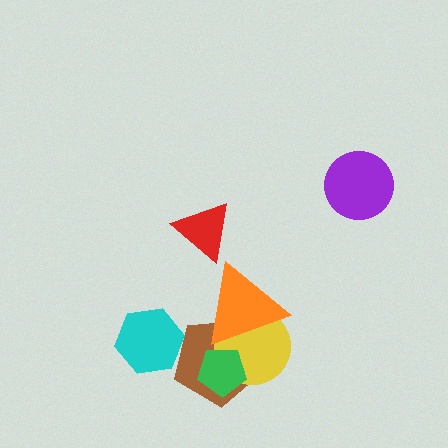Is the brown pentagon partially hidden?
Yes, it is partially covered by another shape.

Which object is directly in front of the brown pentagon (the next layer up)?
The yellow circle is directly in front of the brown pentagon.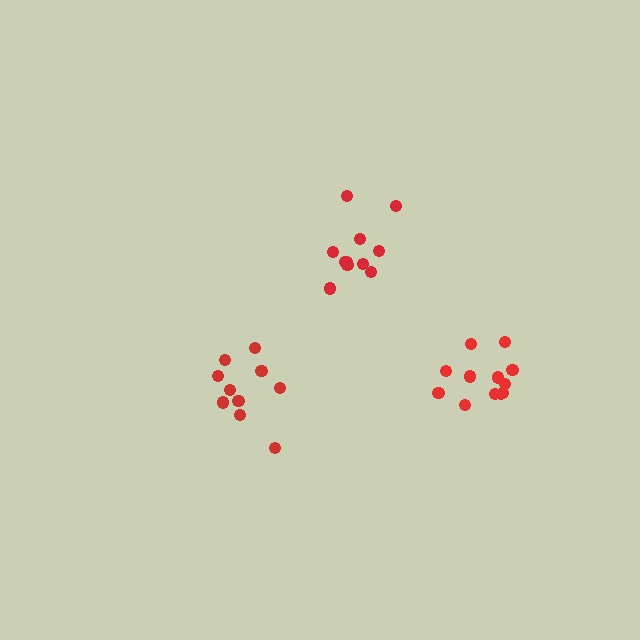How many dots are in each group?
Group 1: 11 dots, Group 2: 12 dots, Group 3: 10 dots (33 total).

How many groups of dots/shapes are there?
There are 3 groups.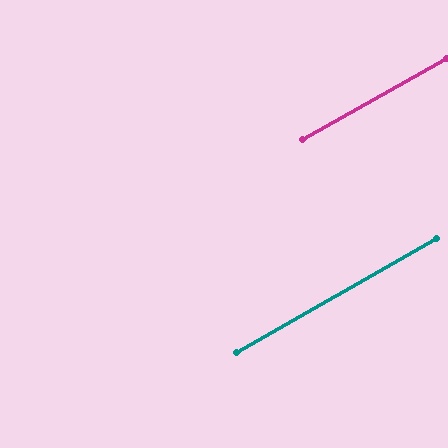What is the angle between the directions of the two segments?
Approximately 0 degrees.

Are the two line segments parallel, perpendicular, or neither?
Parallel — their directions differ by only 0.1°.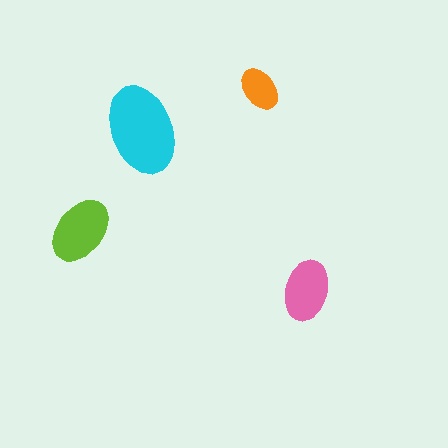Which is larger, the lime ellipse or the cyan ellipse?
The cyan one.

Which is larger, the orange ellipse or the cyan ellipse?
The cyan one.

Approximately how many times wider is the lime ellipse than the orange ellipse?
About 1.5 times wider.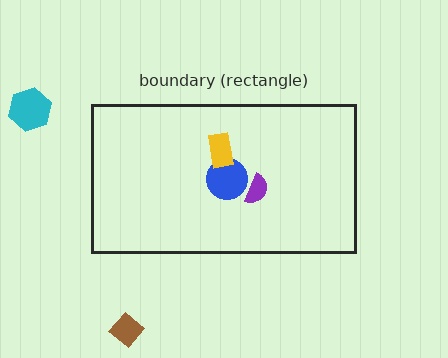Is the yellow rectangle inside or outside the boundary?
Inside.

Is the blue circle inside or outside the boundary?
Inside.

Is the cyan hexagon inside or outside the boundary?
Outside.